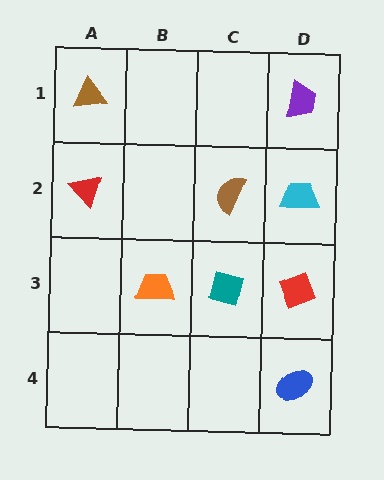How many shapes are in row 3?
3 shapes.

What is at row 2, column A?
A red triangle.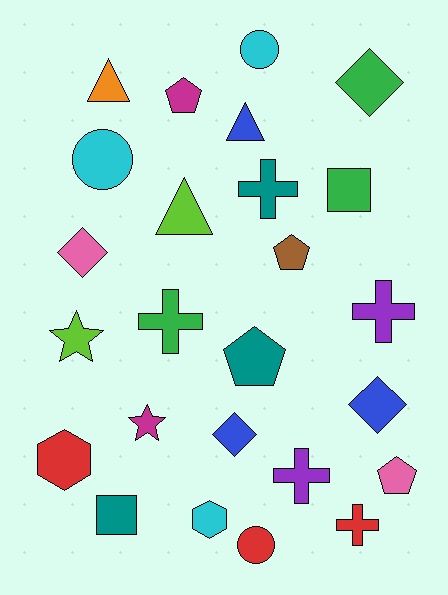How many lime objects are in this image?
There are 2 lime objects.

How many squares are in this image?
There are 2 squares.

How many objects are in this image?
There are 25 objects.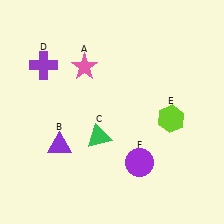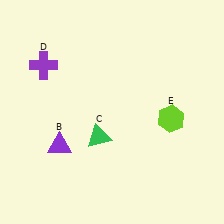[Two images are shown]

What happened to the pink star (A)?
The pink star (A) was removed in Image 2. It was in the top-left area of Image 1.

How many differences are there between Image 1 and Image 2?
There are 2 differences between the two images.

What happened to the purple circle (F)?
The purple circle (F) was removed in Image 2. It was in the bottom-right area of Image 1.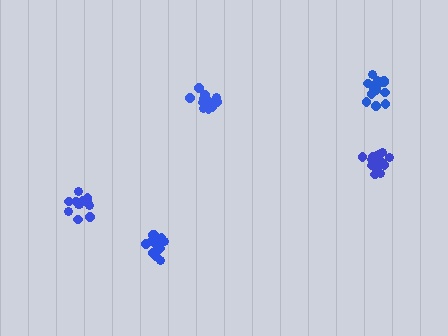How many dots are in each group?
Group 1: 14 dots, Group 2: 14 dots, Group 3: 16 dots, Group 4: 19 dots, Group 5: 14 dots (77 total).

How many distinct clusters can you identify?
There are 5 distinct clusters.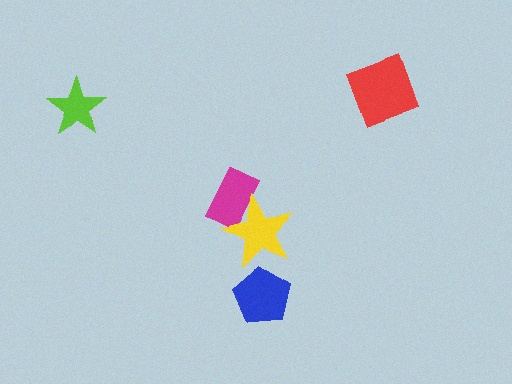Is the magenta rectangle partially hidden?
Yes, it is partially covered by another shape.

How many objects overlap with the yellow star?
1 object overlaps with the yellow star.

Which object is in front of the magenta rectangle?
The yellow star is in front of the magenta rectangle.